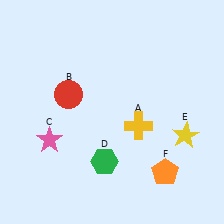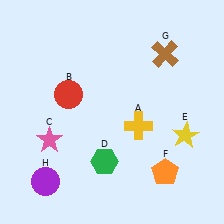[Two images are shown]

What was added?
A brown cross (G), a purple circle (H) were added in Image 2.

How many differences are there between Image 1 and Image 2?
There are 2 differences between the two images.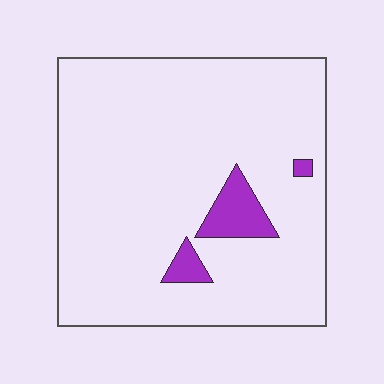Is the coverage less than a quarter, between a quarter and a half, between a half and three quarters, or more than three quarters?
Less than a quarter.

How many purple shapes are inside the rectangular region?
3.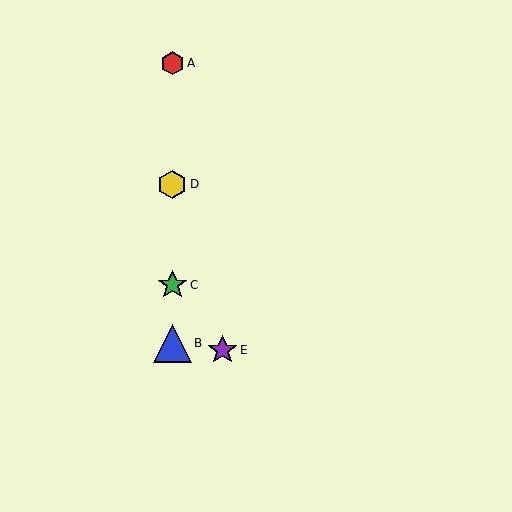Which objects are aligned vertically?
Objects A, B, C, D are aligned vertically.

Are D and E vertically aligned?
No, D is at x≈172 and E is at x≈223.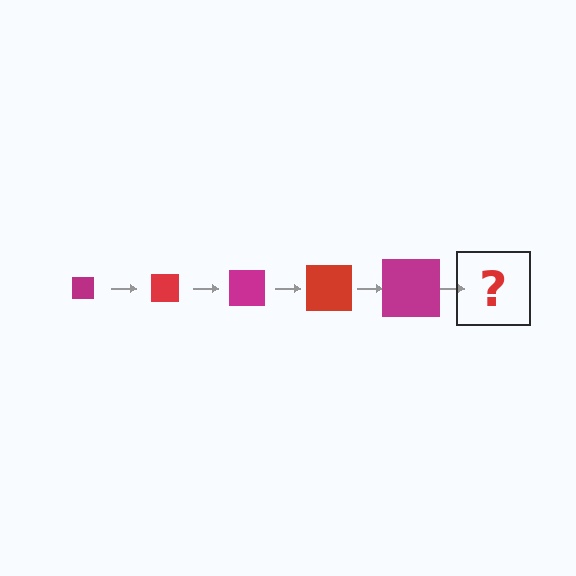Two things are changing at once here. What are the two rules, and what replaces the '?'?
The two rules are that the square grows larger each step and the color cycles through magenta and red. The '?' should be a red square, larger than the previous one.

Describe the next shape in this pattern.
It should be a red square, larger than the previous one.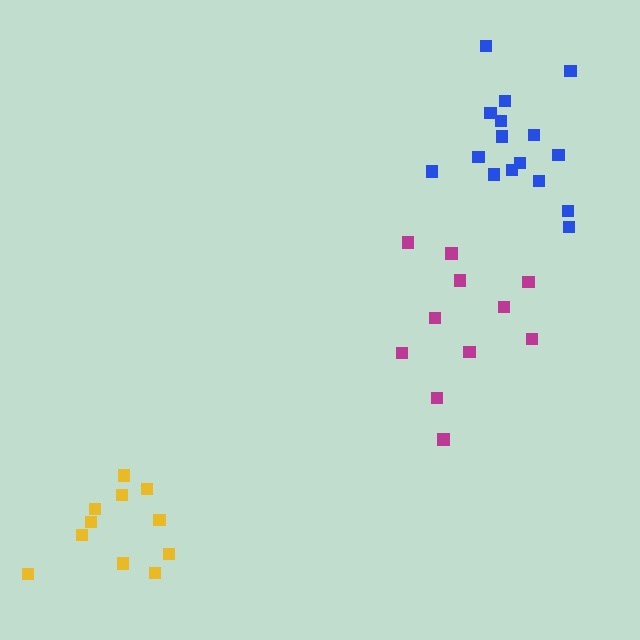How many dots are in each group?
Group 1: 11 dots, Group 2: 16 dots, Group 3: 11 dots (38 total).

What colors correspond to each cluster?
The clusters are colored: magenta, blue, yellow.